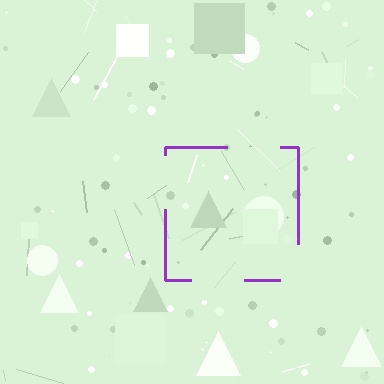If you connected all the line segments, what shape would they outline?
They would outline a square.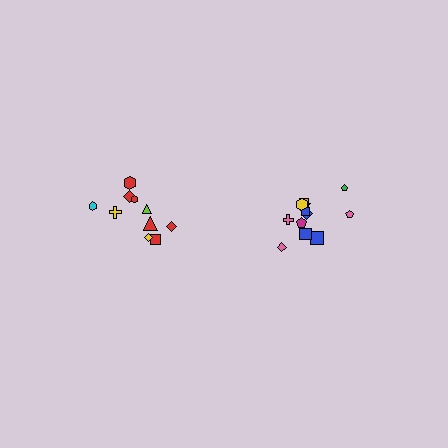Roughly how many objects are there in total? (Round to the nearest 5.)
Roughly 20 objects in total.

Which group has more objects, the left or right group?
The right group.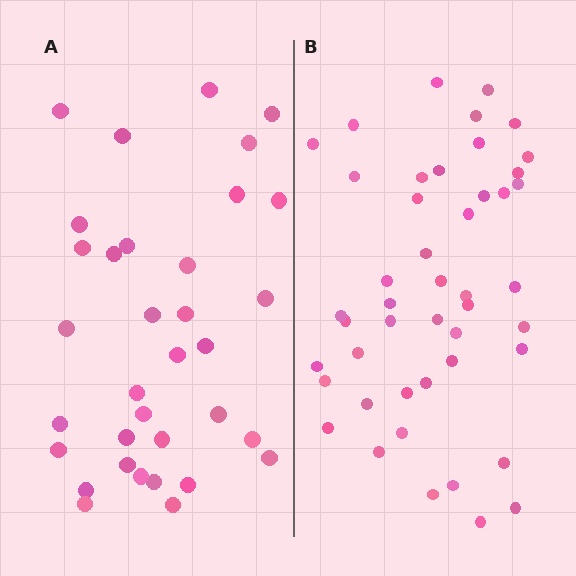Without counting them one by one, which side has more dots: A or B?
Region B (the right region) has more dots.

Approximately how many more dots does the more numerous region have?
Region B has roughly 12 or so more dots than region A.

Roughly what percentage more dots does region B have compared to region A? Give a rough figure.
About 35% more.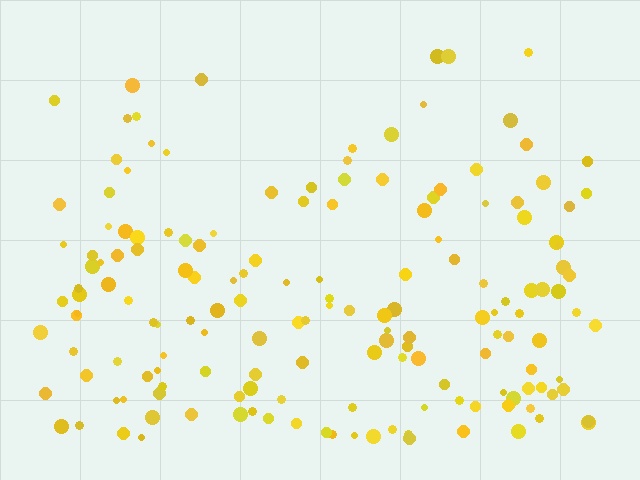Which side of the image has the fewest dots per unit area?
The top.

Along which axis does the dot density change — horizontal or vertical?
Vertical.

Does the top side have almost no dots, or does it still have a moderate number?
Still a moderate number, just noticeably fewer than the bottom.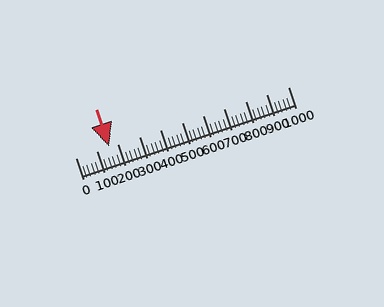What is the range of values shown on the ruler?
The ruler shows values from 0 to 1000.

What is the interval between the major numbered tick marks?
The major tick marks are spaced 100 units apart.